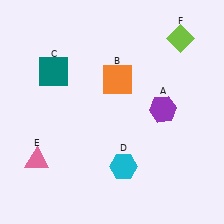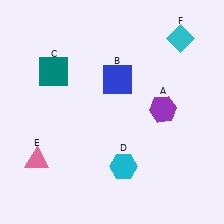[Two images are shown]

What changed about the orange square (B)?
In Image 1, B is orange. In Image 2, it changed to blue.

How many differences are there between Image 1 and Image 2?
There are 2 differences between the two images.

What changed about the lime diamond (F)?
In Image 1, F is lime. In Image 2, it changed to cyan.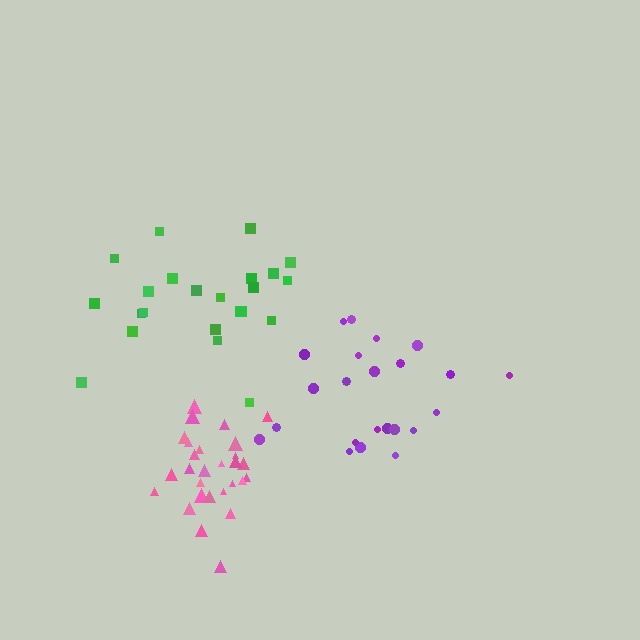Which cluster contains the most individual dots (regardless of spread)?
Pink (28).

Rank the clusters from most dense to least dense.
pink, green, purple.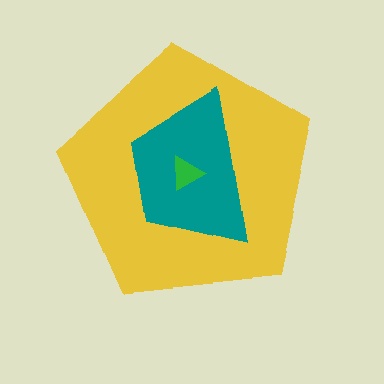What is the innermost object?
The green triangle.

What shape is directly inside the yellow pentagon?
The teal trapezoid.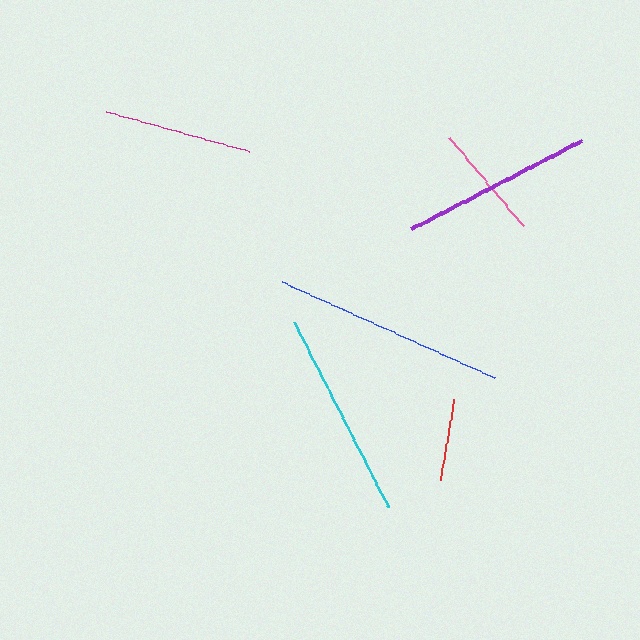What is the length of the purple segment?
The purple segment is approximately 193 pixels long.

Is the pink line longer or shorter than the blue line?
The blue line is longer than the pink line.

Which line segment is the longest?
The blue line is the longest at approximately 234 pixels.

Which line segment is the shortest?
The red line is the shortest at approximately 82 pixels.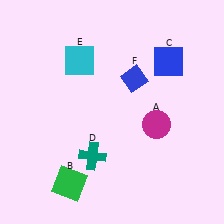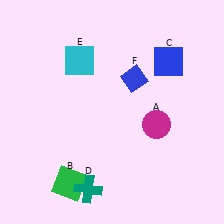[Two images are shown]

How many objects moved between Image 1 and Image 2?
1 object moved between the two images.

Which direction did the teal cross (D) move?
The teal cross (D) moved down.